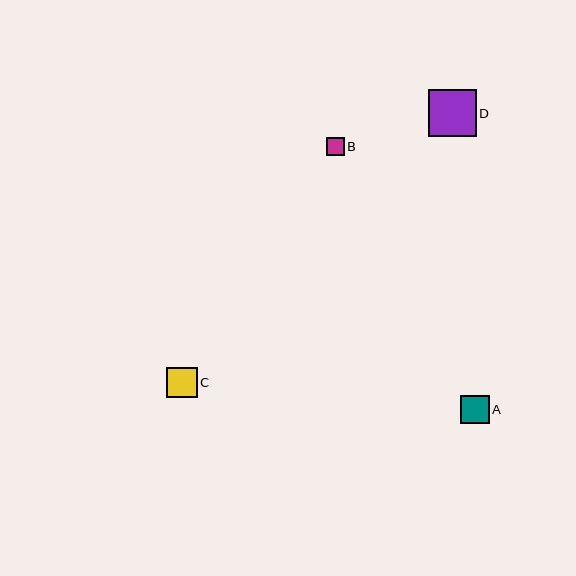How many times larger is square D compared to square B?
Square D is approximately 2.7 times the size of square B.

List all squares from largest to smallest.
From largest to smallest: D, C, A, B.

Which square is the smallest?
Square B is the smallest with a size of approximately 18 pixels.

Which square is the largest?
Square D is the largest with a size of approximately 48 pixels.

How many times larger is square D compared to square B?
Square D is approximately 2.7 times the size of square B.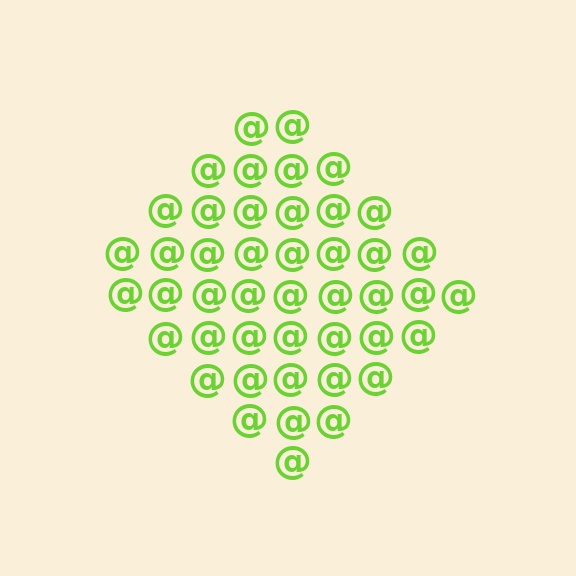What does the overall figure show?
The overall figure shows a diamond.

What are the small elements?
The small elements are at signs.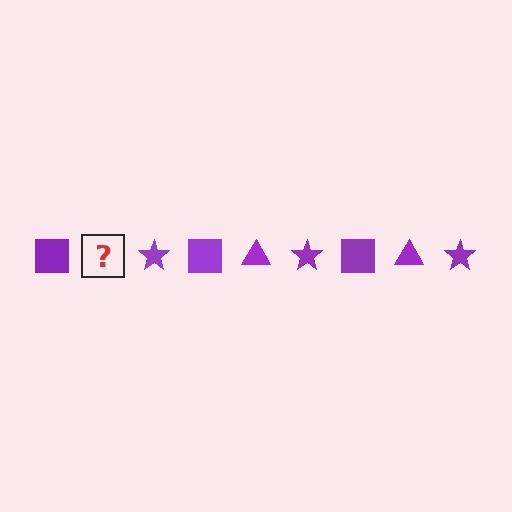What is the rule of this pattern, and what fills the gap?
The rule is that the pattern cycles through square, triangle, star shapes in purple. The gap should be filled with a purple triangle.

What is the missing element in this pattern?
The missing element is a purple triangle.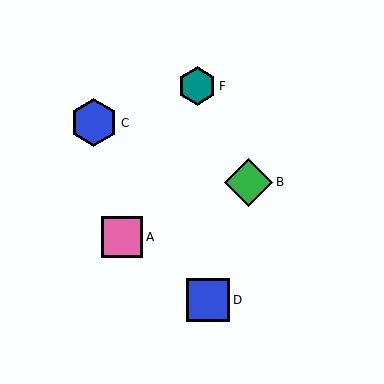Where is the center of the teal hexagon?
The center of the teal hexagon is at (197, 86).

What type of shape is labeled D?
Shape D is a blue square.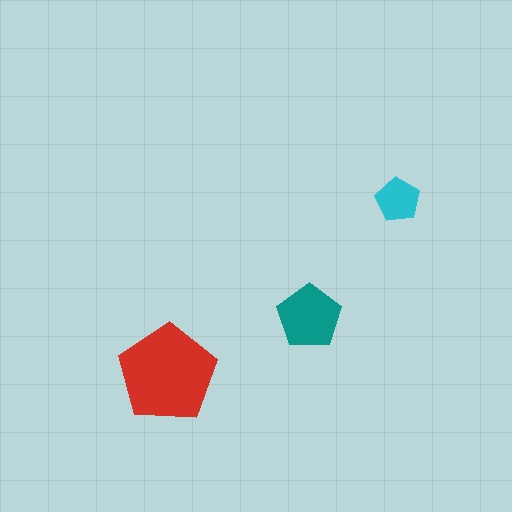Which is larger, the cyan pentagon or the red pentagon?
The red one.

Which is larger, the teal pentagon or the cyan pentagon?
The teal one.